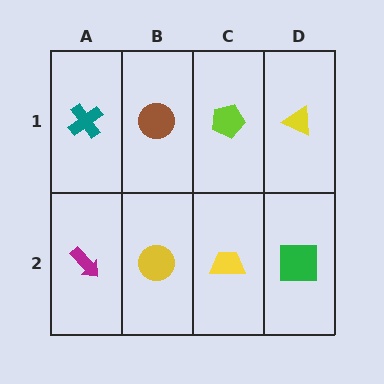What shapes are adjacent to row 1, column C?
A yellow trapezoid (row 2, column C), a brown circle (row 1, column B), a yellow triangle (row 1, column D).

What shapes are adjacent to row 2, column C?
A lime pentagon (row 1, column C), a yellow circle (row 2, column B), a green square (row 2, column D).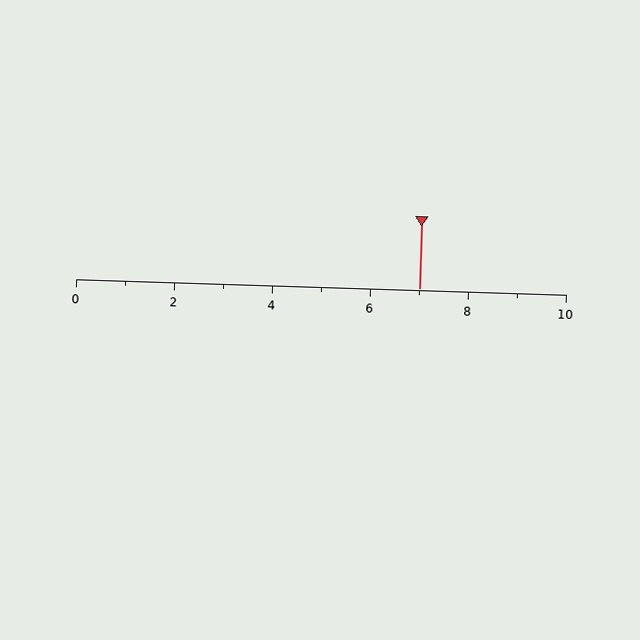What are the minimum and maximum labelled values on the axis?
The axis runs from 0 to 10.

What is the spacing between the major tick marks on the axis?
The major ticks are spaced 2 apart.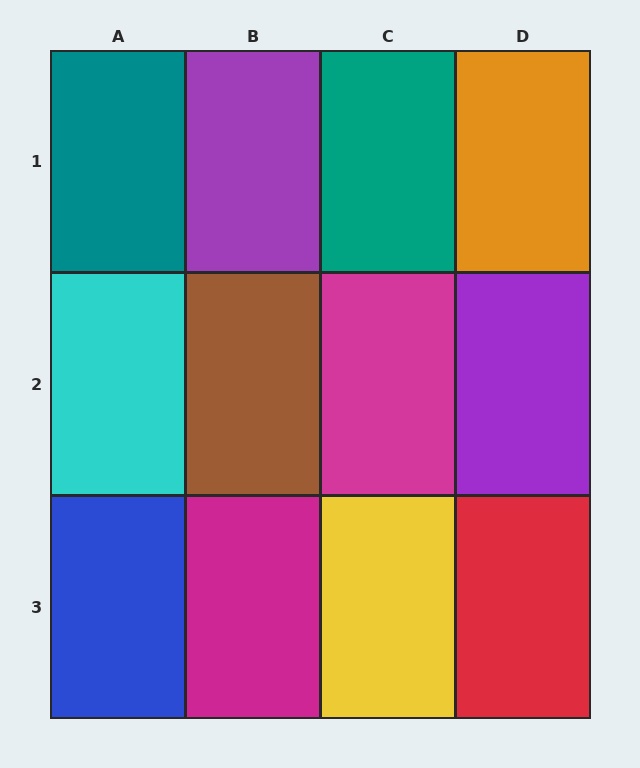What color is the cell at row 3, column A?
Blue.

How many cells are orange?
1 cell is orange.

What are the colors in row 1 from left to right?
Teal, purple, teal, orange.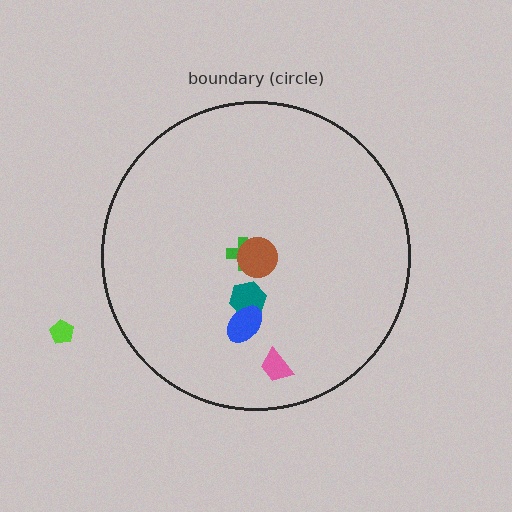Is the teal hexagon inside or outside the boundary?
Inside.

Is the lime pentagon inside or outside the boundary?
Outside.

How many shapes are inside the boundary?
5 inside, 1 outside.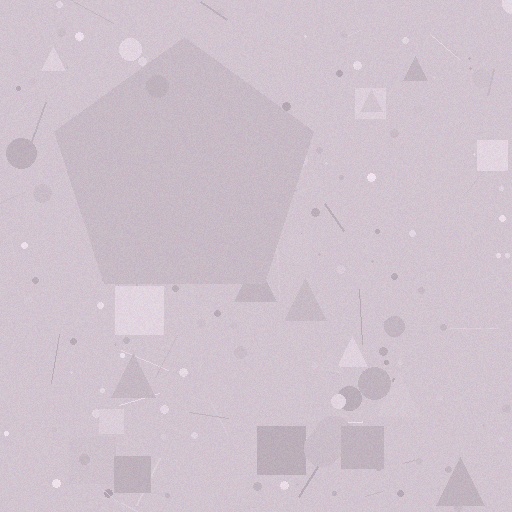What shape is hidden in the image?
A pentagon is hidden in the image.